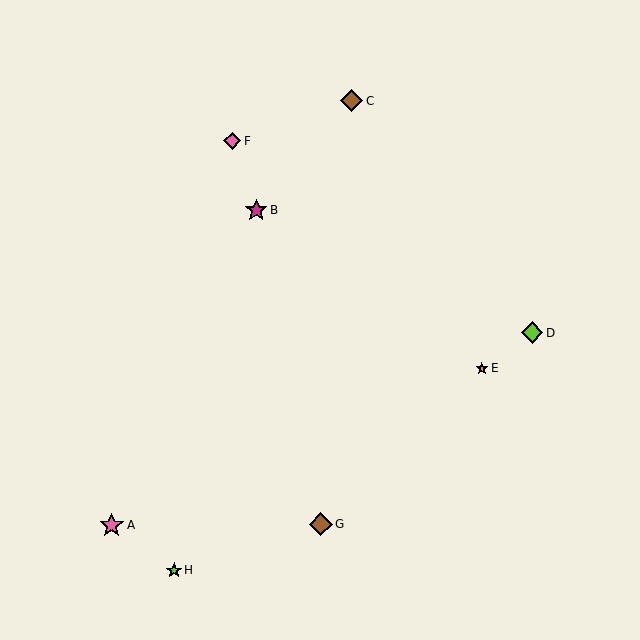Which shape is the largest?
The pink star (labeled A) is the largest.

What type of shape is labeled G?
Shape G is a brown diamond.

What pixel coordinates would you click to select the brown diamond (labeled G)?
Click at (321, 524) to select the brown diamond G.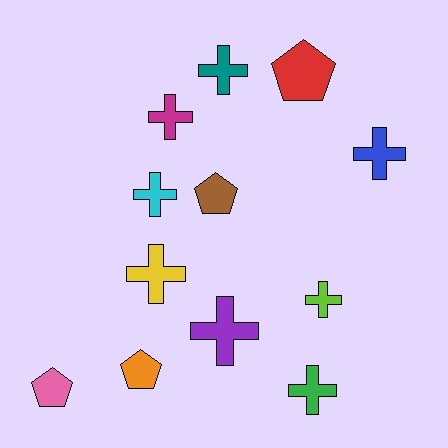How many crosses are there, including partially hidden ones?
There are 8 crosses.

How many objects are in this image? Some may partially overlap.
There are 12 objects.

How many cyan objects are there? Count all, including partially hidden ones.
There is 1 cyan object.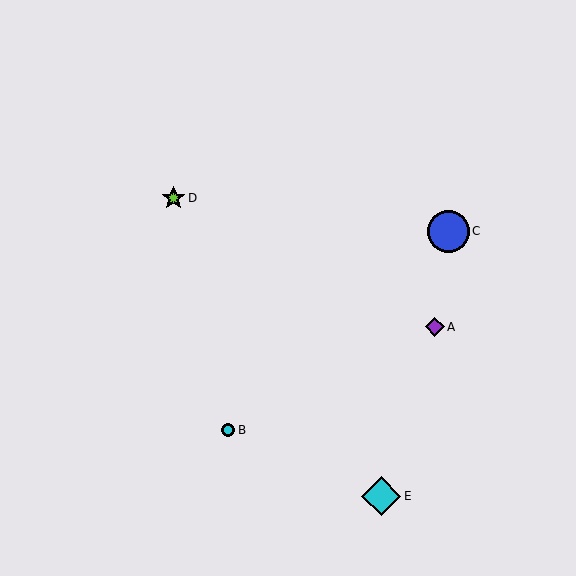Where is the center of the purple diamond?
The center of the purple diamond is at (435, 327).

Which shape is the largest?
The blue circle (labeled C) is the largest.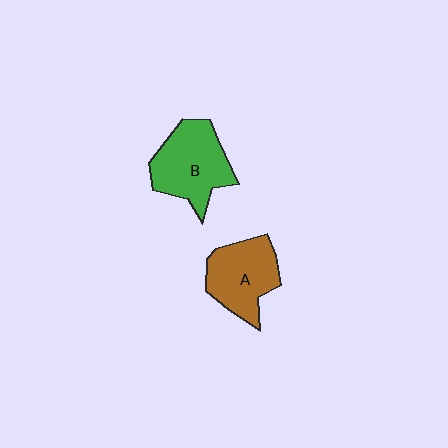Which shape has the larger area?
Shape B (green).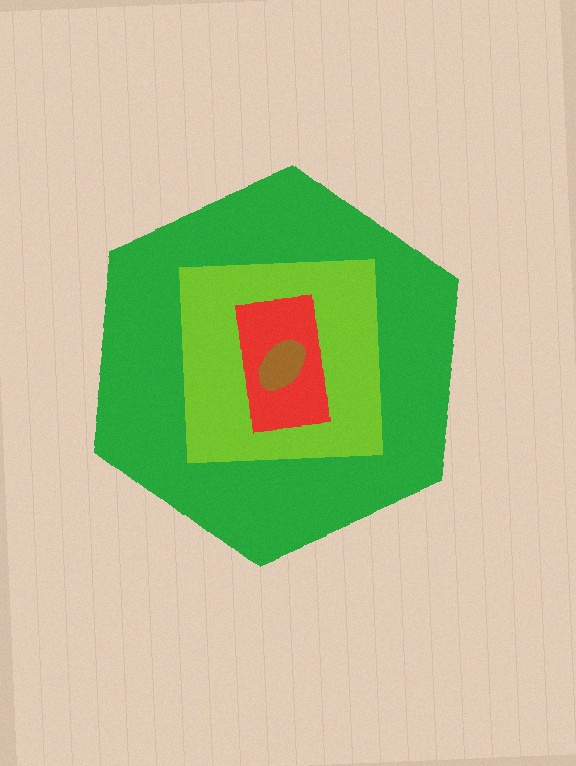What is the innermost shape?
The brown ellipse.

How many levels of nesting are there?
4.